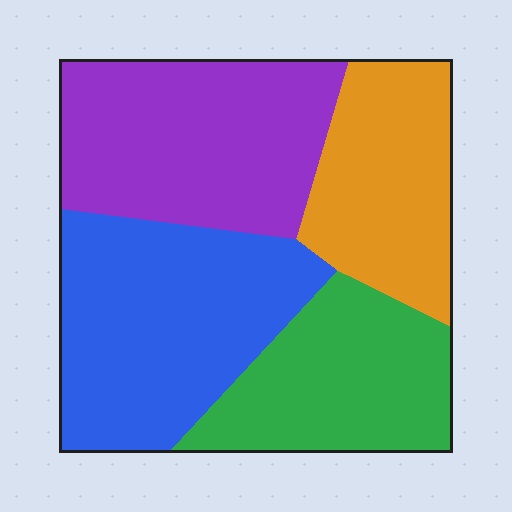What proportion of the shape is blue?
Blue covers around 30% of the shape.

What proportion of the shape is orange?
Orange covers roughly 20% of the shape.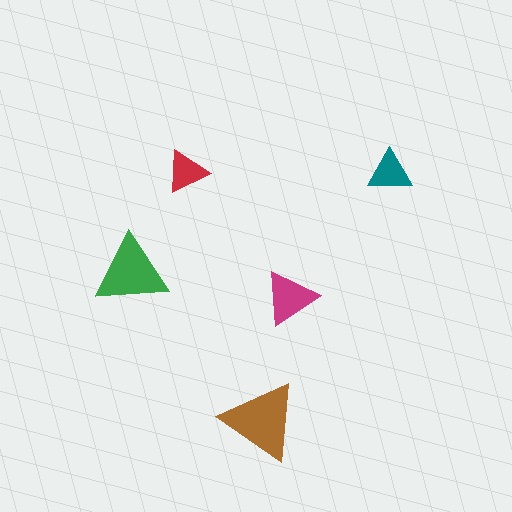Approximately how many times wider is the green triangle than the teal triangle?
About 1.5 times wider.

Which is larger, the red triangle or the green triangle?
The green one.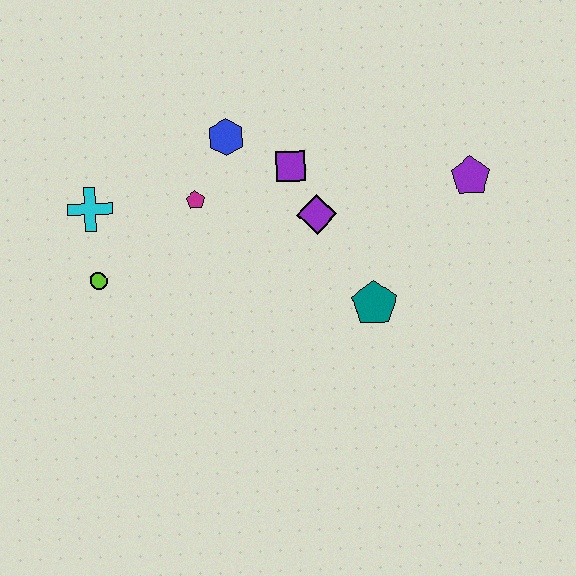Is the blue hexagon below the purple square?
No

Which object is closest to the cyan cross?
The lime circle is closest to the cyan cross.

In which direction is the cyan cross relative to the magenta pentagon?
The cyan cross is to the left of the magenta pentagon.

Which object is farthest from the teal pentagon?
The cyan cross is farthest from the teal pentagon.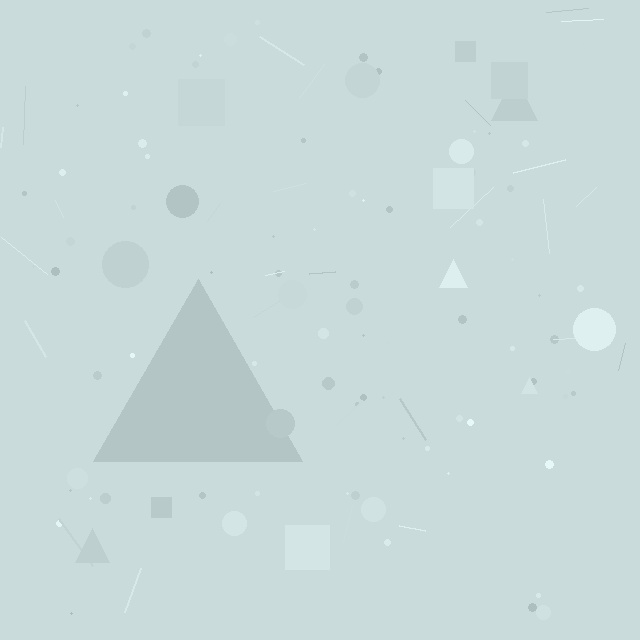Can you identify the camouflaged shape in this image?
The camouflaged shape is a triangle.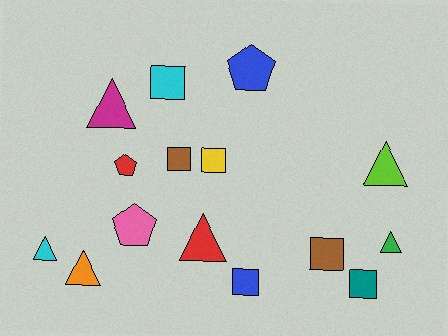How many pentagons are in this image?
There are 3 pentagons.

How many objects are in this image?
There are 15 objects.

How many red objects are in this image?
There are 2 red objects.